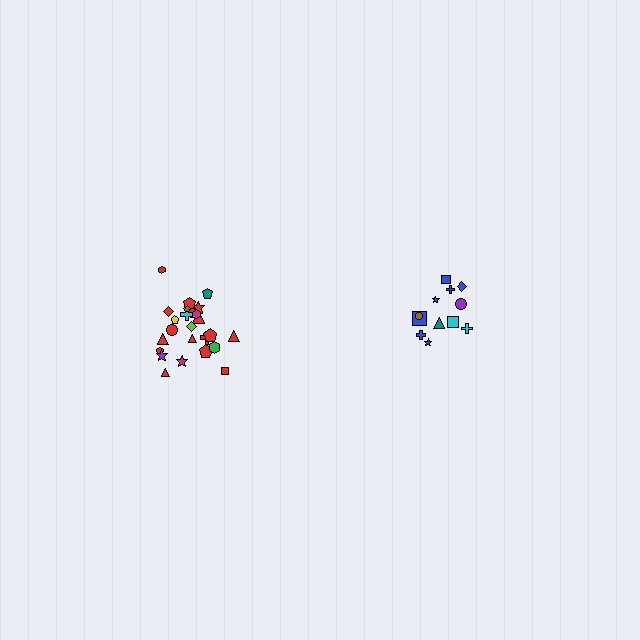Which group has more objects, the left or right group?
The left group.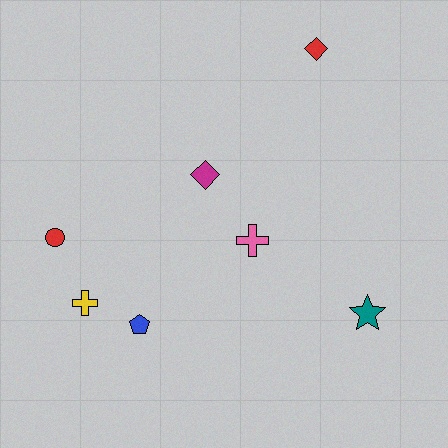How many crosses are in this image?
There are 2 crosses.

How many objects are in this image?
There are 7 objects.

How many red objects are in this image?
There are 2 red objects.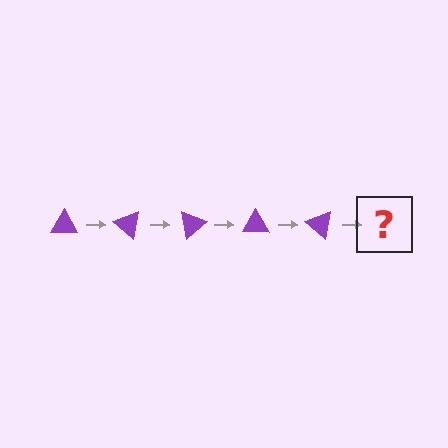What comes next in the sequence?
The next element should be a purple triangle rotated 200 degrees.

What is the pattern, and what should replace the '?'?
The pattern is that the triangle rotates 40 degrees each step. The '?' should be a purple triangle rotated 200 degrees.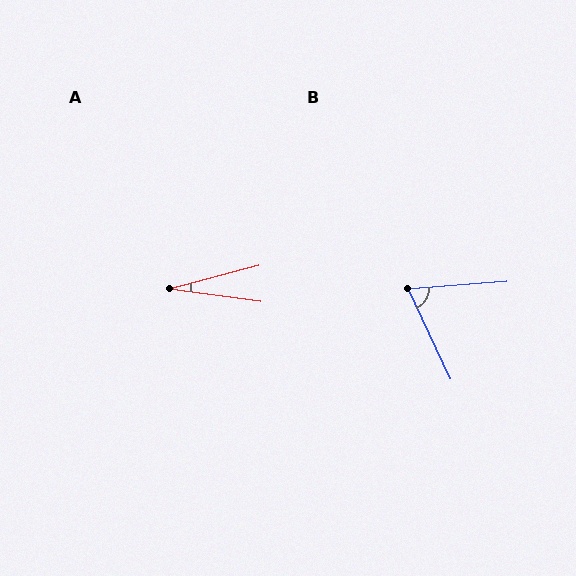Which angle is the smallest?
A, at approximately 23 degrees.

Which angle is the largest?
B, at approximately 69 degrees.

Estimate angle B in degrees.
Approximately 69 degrees.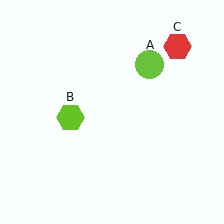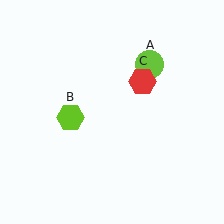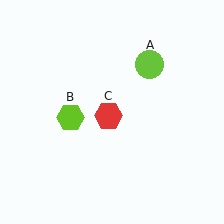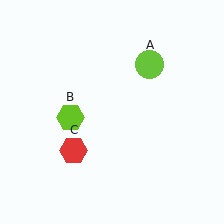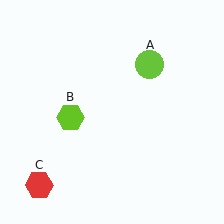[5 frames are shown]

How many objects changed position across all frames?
1 object changed position: red hexagon (object C).